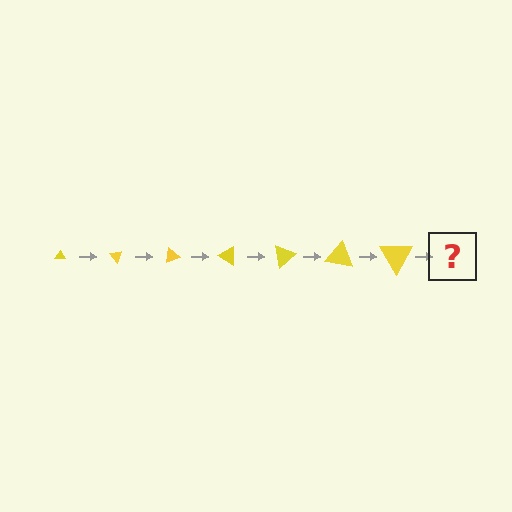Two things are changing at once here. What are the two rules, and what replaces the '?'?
The two rules are that the triangle grows larger each step and it rotates 50 degrees each step. The '?' should be a triangle, larger than the previous one and rotated 350 degrees from the start.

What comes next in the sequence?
The next element should be a triangle, larger than the previous one and rotated 350 degrees from the start.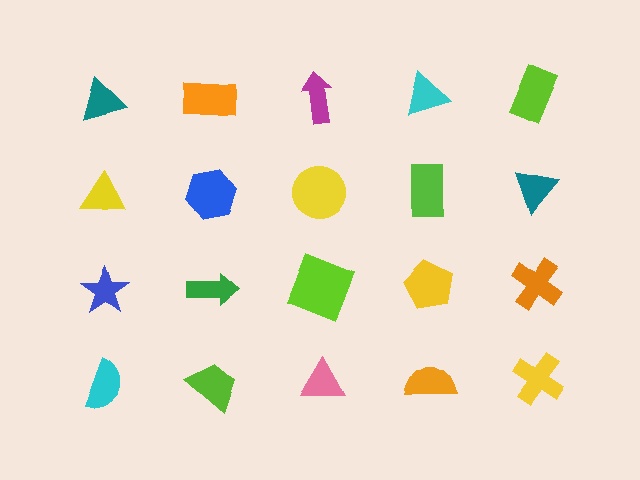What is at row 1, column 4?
A cyan triangle.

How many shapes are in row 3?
5 shapes.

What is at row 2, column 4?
A lime rectangle.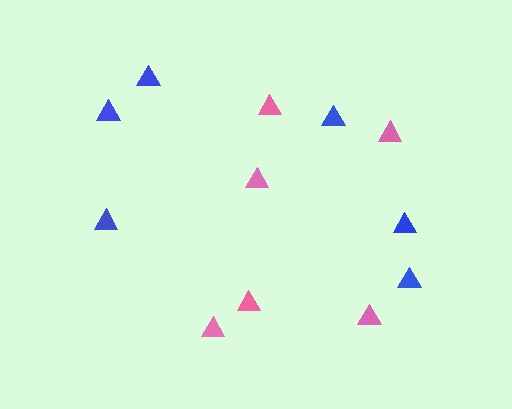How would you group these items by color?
There are 2 groups: one group of pink triangles (6) and one group of blue triangles (6).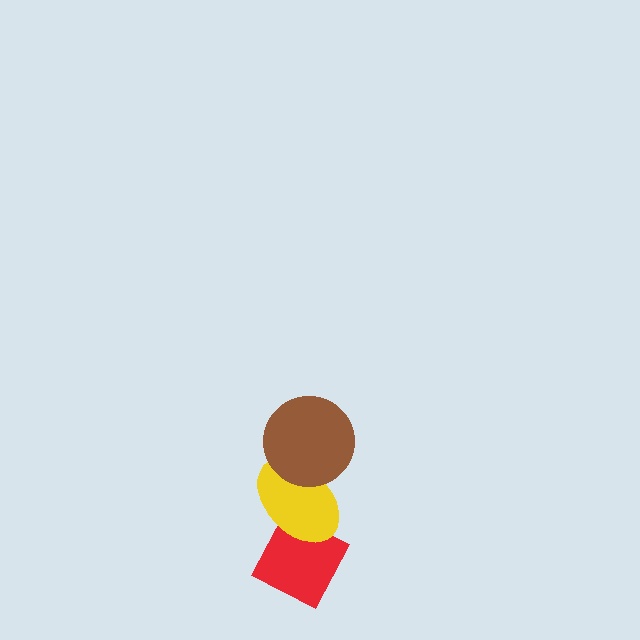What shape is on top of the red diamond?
The yellow ellipse is on top of the red diamond.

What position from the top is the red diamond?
The red diamond is 3rd from the top.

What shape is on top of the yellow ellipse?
The brown circle is on top of the yellow ellipse.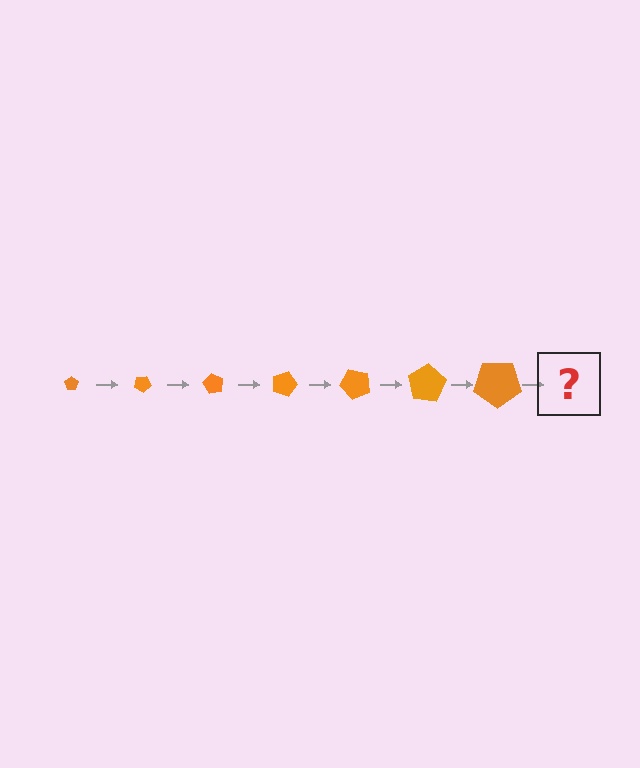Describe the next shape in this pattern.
It should be a pentagon, larger than the previous one and rotated 210 degrees from the start.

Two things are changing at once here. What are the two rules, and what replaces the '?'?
The two rules are that the pentagon grows larger each step and it rotates 30 degrees each step. The '?' should be a pentagon, larger than the previous one and rotated 210 degrees from the start.